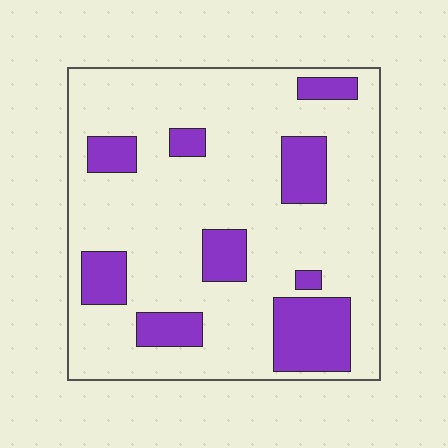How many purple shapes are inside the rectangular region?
9.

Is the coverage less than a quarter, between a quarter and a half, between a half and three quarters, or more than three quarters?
Less than a quarter.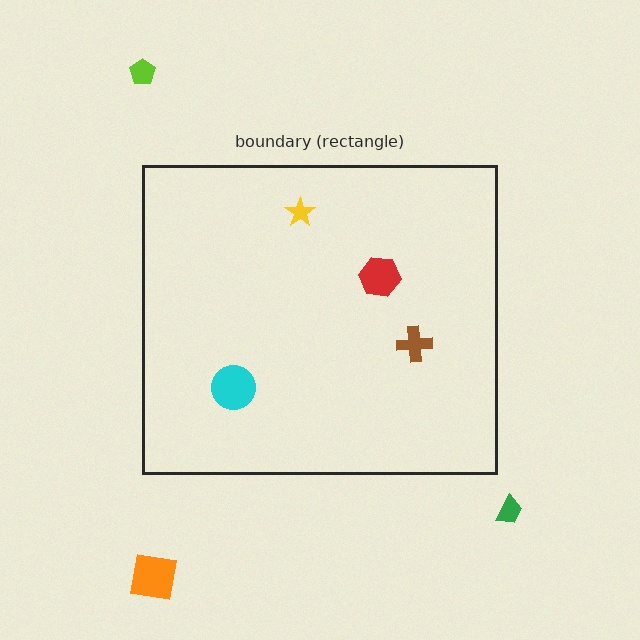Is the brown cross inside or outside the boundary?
Inside.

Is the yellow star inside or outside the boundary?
Inside.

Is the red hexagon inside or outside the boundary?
Inside.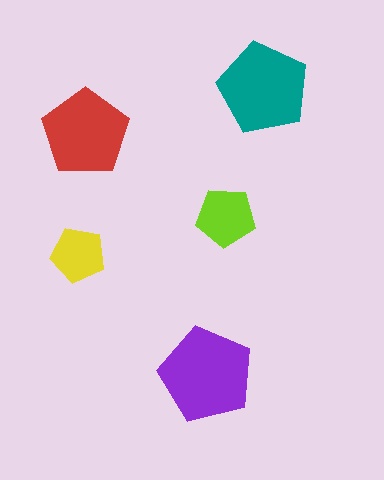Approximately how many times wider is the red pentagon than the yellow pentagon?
About 1.5 times wider.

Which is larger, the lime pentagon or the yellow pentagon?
The lime one.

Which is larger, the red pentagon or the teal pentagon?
The teal one.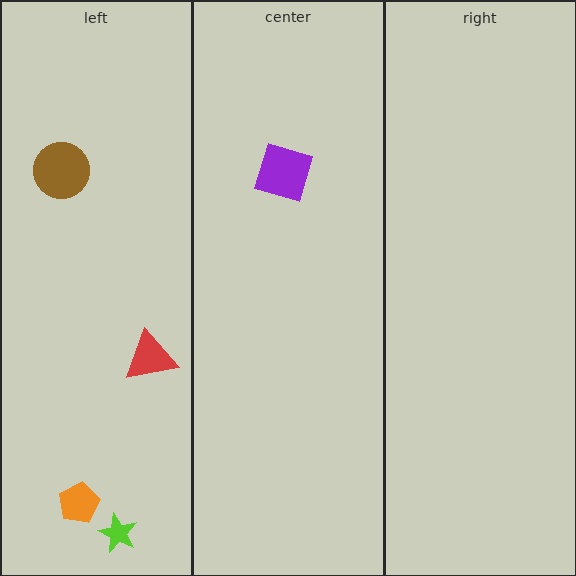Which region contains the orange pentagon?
The left region.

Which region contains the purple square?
The center region.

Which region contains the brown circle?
The left region.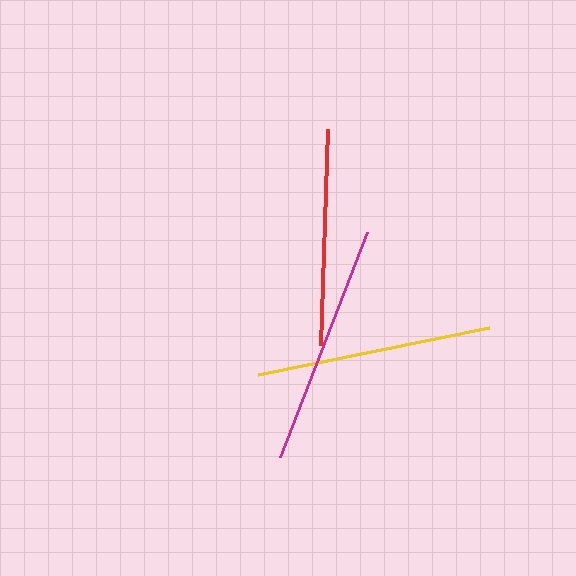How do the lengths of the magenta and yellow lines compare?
The magenta and yellow lines are approximately the same length.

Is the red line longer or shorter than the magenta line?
The magenta line is longer than the red line.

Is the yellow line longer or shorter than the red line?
The yellow line is longer than the red line.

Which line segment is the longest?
The magenta line is the longest at approximately 241 pixels.